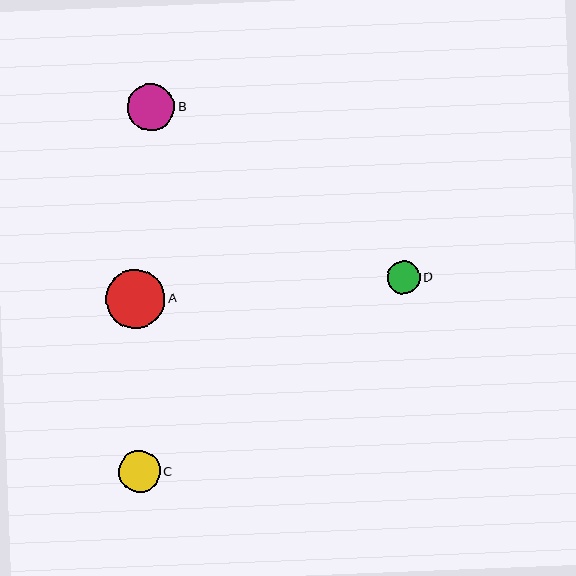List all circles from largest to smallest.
From largest to smallest: A, B, C, D.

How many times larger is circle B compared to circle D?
Circle B is approximately 1.4 times the size of circle D.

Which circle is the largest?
Circle A is the largest with a size of approximately 59 pixels.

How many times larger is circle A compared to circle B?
Circle A is approximately 1.3 times the size of circle B.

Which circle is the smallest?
Circle D is the smallest with a size of approximately 33 pixels.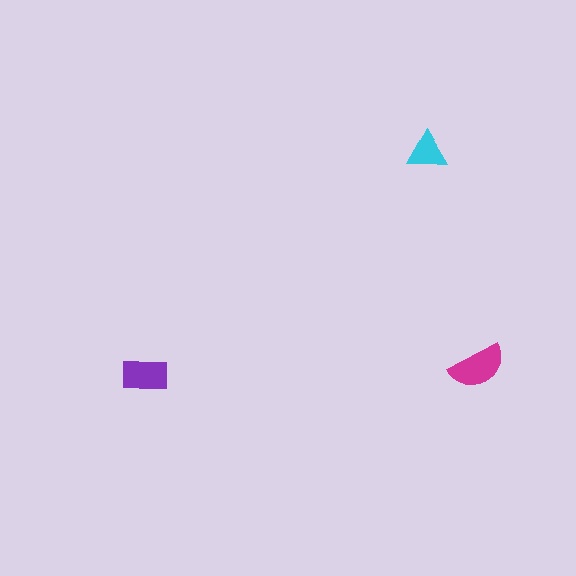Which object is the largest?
The magenta semicircle.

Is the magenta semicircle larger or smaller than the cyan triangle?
Larger.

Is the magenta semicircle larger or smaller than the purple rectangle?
Larger.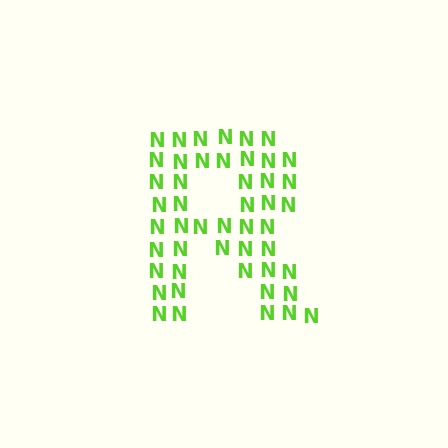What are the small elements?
The small elements are letter N's.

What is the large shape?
The large shape is the letter R.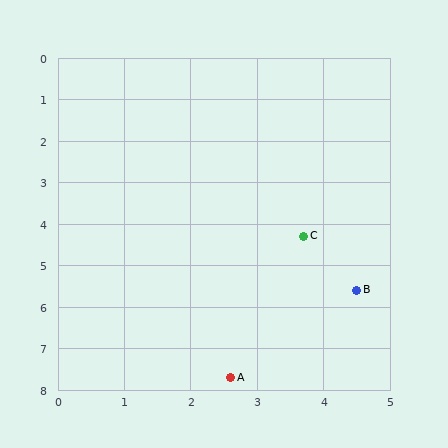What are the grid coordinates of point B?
Point B is at approximately (4.5, 5.6).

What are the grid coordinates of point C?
Point C is at approximately (3.7, 4.3).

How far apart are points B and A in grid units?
Points B and A are about 2.8 grid units apart.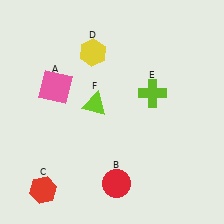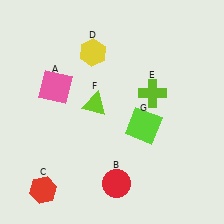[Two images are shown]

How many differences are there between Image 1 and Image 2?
There is 1 difference between the two images.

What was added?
A lime square (G) was added in Image 2.